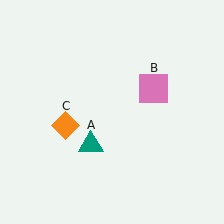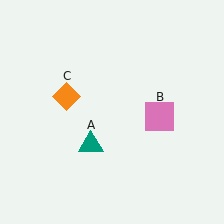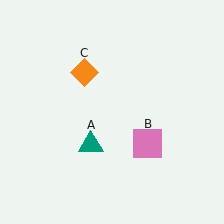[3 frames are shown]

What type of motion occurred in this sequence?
The pink square (object B), orange diamond (object C) rotated clockwise around the center of the scene.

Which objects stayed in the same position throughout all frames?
Teal triangle (object A) remained stationary.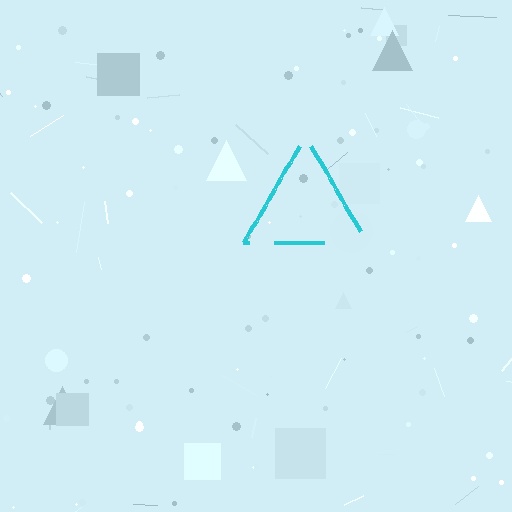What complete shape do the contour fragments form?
The contour fragments form a triangle.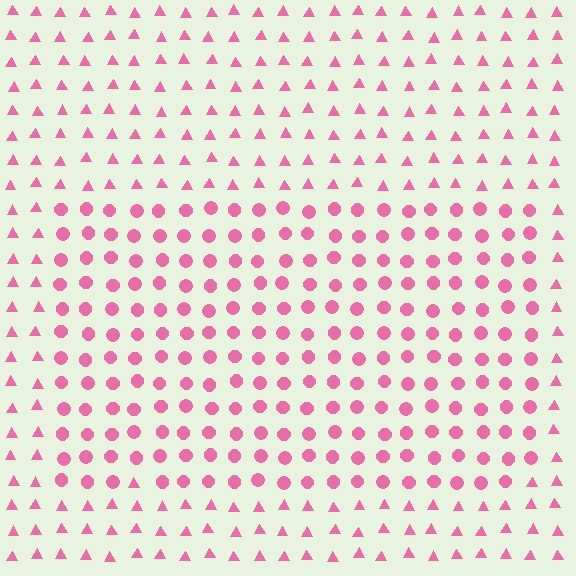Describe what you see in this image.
The image is filled with small pink elements arranged in a uniform grid. A rectangle-shaped region contains circles, while the surrounding area contains triangles. The boundary is defined purely by the change in element shape.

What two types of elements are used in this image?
The image uses circles inside the rectangle region and triangles outside it.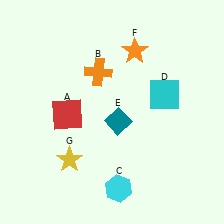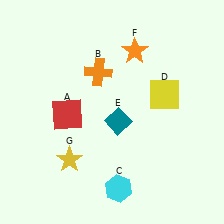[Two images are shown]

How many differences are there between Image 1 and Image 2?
There is 1 difference between the two images.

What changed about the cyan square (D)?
In Image 1, D is cyan. In Image 2, it changed to yellow.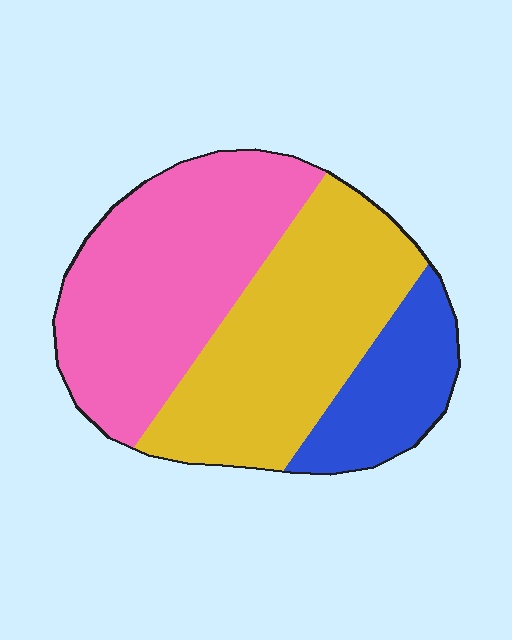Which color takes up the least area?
Blue, at roughly 15%.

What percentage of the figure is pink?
Pink covers 42% of the figure.